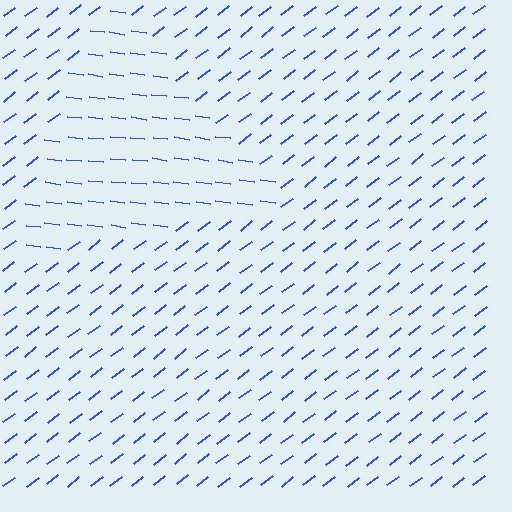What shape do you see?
I see a triangle.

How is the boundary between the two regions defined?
The boundary is defined purely by a change in line orientation (approximately 45 degrees difference). All lines are the same color and thickness.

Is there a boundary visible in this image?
Yes, there is a texture boundary formed by a change in line orientation.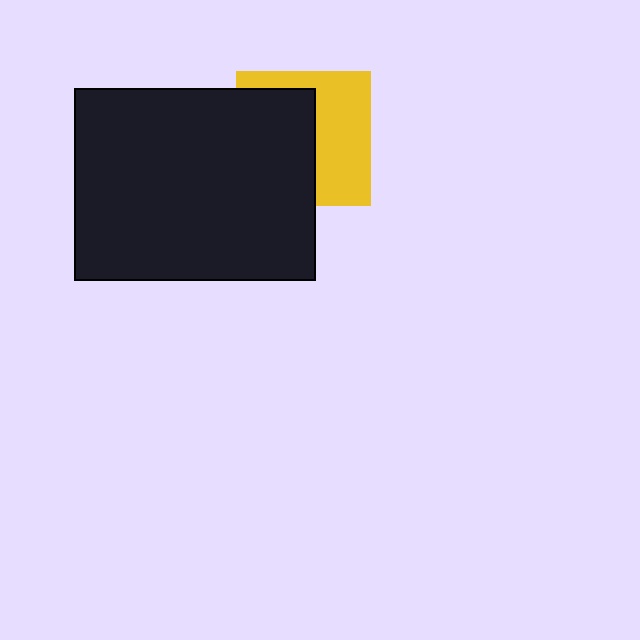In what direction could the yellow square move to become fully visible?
The yellow square could move right. That would shift it out from behind the black rectangle entirely.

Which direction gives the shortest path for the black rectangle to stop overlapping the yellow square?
Moving left gives the shortest separation.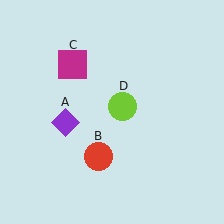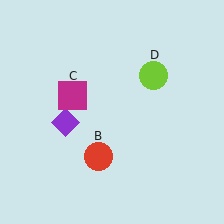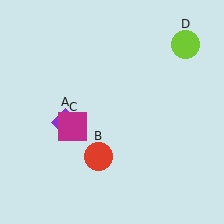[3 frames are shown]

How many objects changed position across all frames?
2 objects changed position: magenta square (object C), lime circle (object D).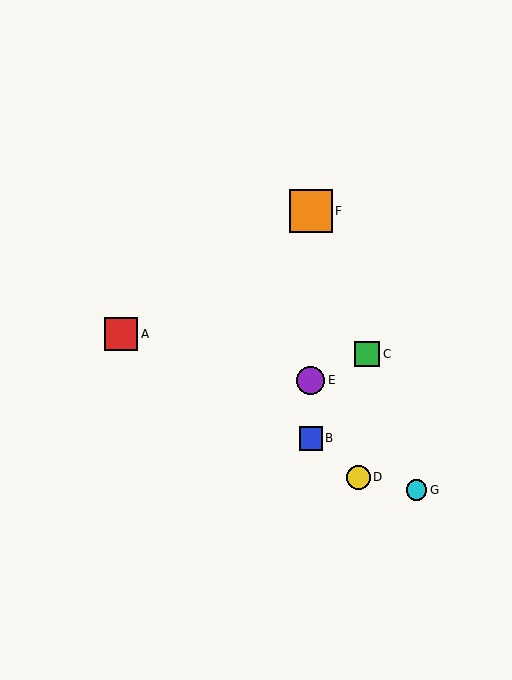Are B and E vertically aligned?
Yes, both are at x≈311.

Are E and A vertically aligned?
No, E is at x≈311 and A is at x≈121.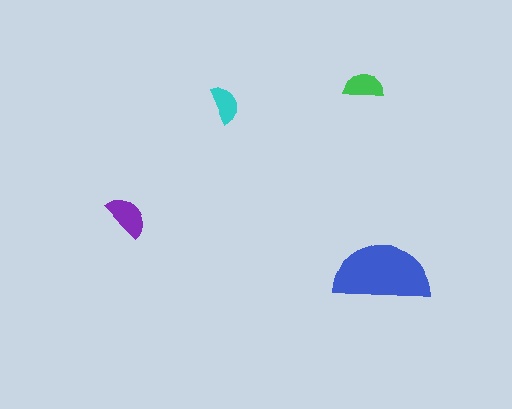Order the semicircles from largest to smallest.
the blue one, the purple one, the green one, the cyan one.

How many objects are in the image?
There are 4 objects in the image.